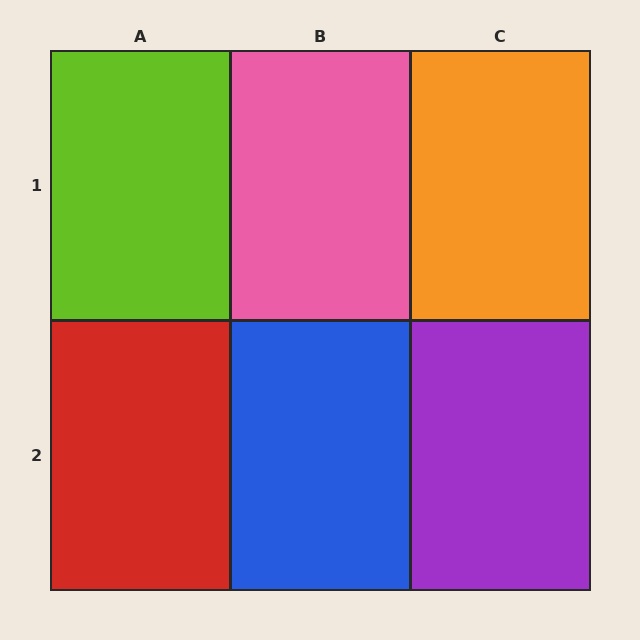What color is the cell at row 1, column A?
Lime.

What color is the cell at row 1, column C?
Orange.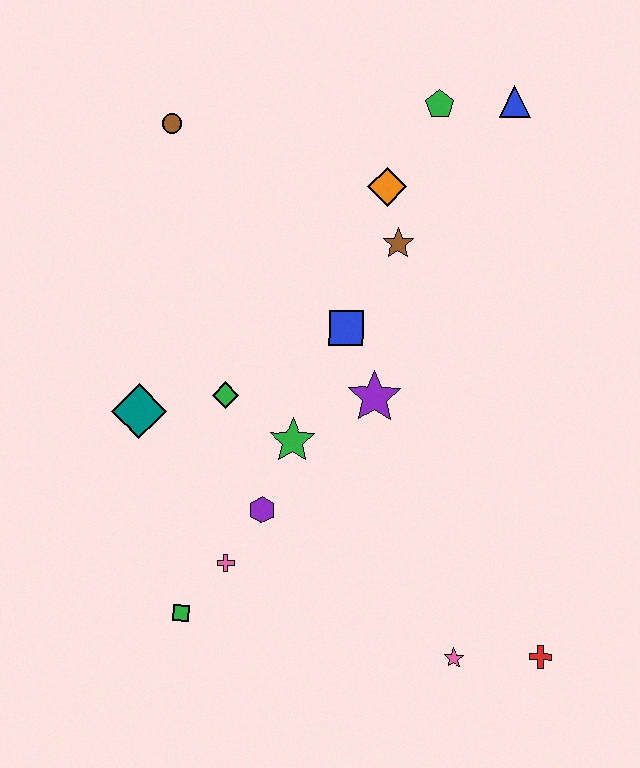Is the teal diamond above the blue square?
No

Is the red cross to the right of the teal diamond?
Yes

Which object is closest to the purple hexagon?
The pink cross is closest to the purple hexagon.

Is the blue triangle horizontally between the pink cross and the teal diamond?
No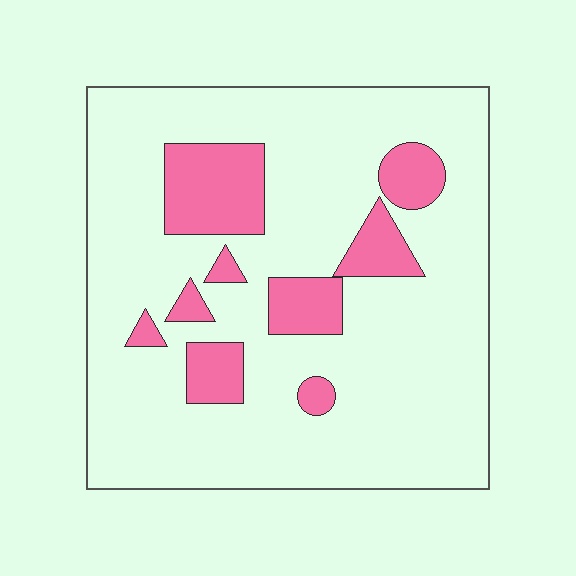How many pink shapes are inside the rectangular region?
9.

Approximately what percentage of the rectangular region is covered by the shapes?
Approximately 20%.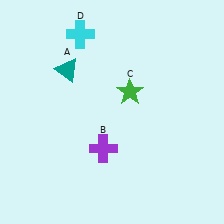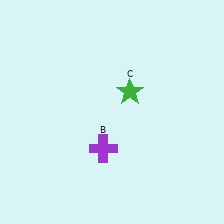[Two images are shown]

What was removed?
The cyan cross (D), the teal triangle (A) were removed in Image 2.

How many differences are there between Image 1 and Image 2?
There are 2 differences between the two images.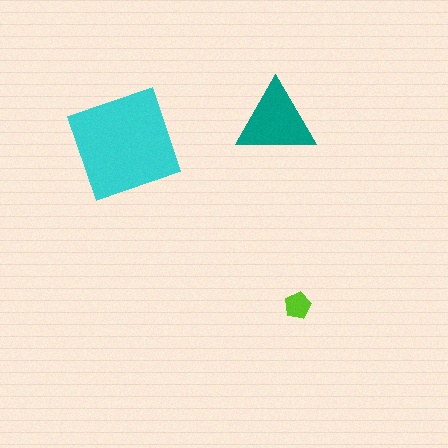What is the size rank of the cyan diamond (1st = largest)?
1st.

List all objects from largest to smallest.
The cyan diamond, the teal triangle, the lime pentagon.